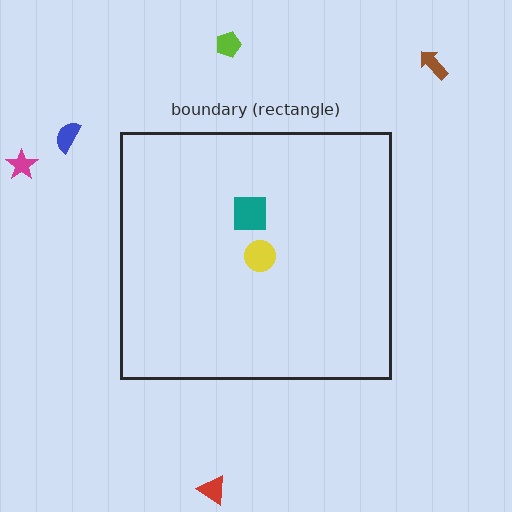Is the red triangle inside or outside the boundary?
Outside.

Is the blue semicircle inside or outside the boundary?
Outside.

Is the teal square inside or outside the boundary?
Inside.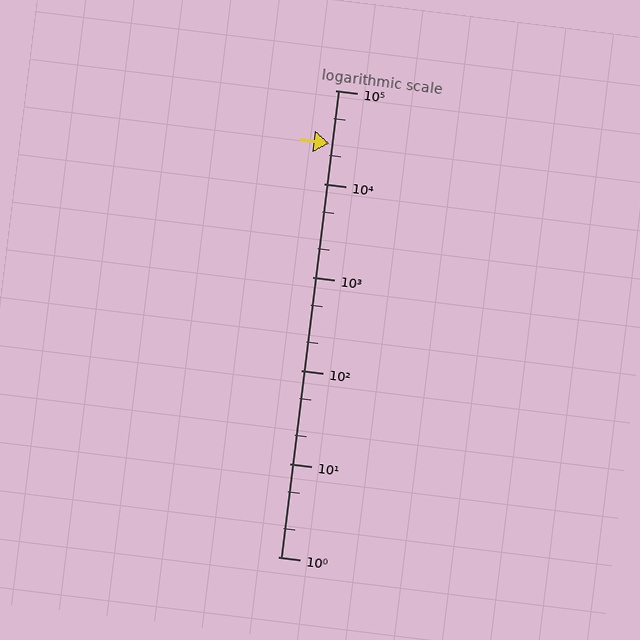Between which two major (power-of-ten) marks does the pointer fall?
The pointer is between 10000 and 100000.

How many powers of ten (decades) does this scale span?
The scale spans 5 decades, from 1 to 100000.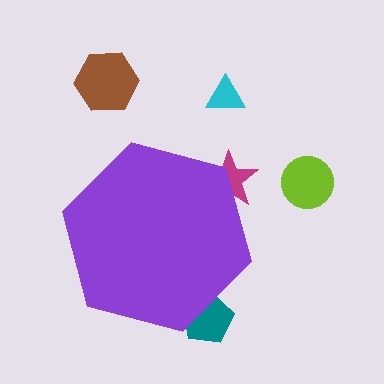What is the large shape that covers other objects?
A purple hexagon.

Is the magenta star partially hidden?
Yes, the magenta star is partially hidden behind the purple hexagon.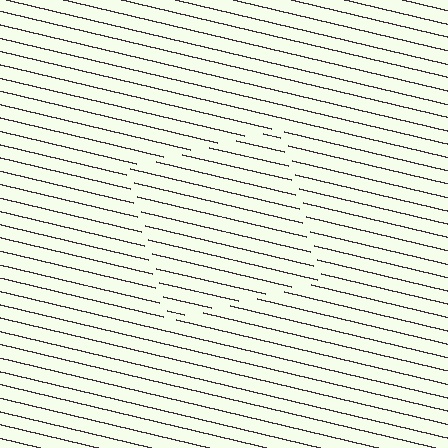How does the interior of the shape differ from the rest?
The interior of the shape contains the same grating, shifted by half a period — the contour is defined by the phase discontinuity where line-ends from the inner and outer gratings abut.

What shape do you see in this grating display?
An illusory square. The interior of the shape contains the same grating, shifted by half a period — the contour is defined by the phase discontinuity where line-ends from the inner and outer gratings abut.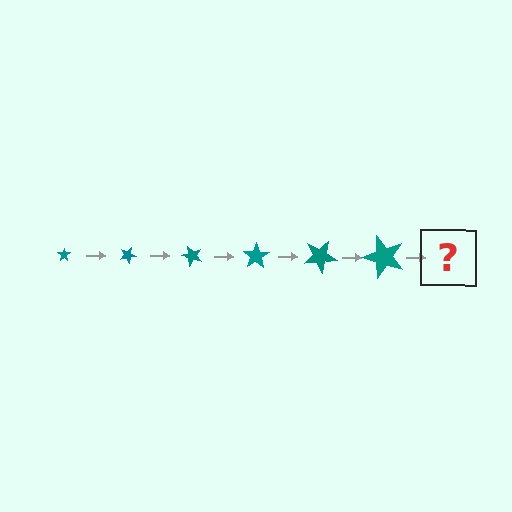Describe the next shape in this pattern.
It should be a star, larger than the previous one and rotated 150 degrees from the start.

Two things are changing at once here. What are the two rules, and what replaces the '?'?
The two rules are that the star grows larger each step and it rotates 25 degrees each step. The '?' should be a star, larger than the previous one and rotated 150 degrees from the start.